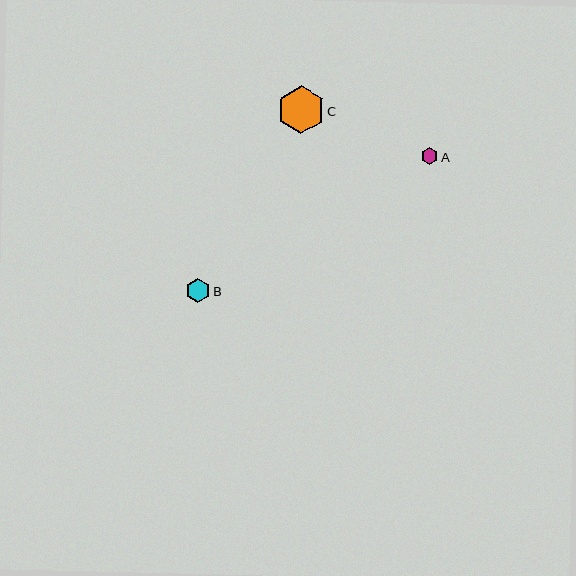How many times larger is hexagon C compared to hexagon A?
Hexagon C is approximately 2.8 times the size of hexagon A.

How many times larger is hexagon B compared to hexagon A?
Hexagon B is approximately 1.5 times the size of hexagon A.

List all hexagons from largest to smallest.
From largest to smallest: C, B, A.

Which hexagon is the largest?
Hexagon C is the largest with a size of approximately 47 pixels.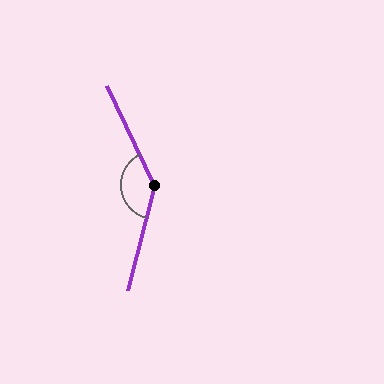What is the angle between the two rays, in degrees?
Approximately 139 degrees.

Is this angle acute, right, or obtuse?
It is obtuse.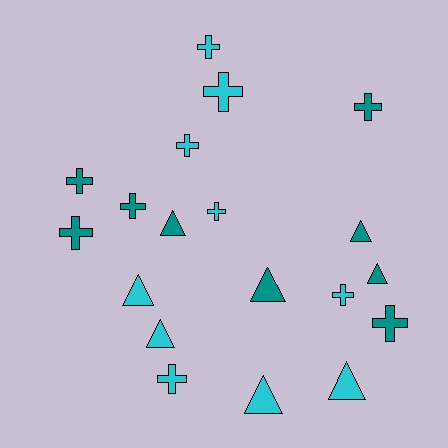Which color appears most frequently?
Cyan, with 10 objects.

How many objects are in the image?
There are 19 objects.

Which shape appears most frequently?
Cross, with 11 objects.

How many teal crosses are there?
There are 5 teal crosses.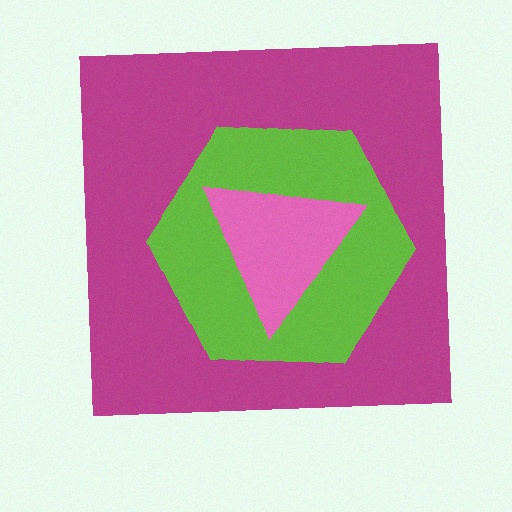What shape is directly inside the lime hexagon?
The pink triangle.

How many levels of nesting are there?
3.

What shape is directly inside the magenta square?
The lime hexagon.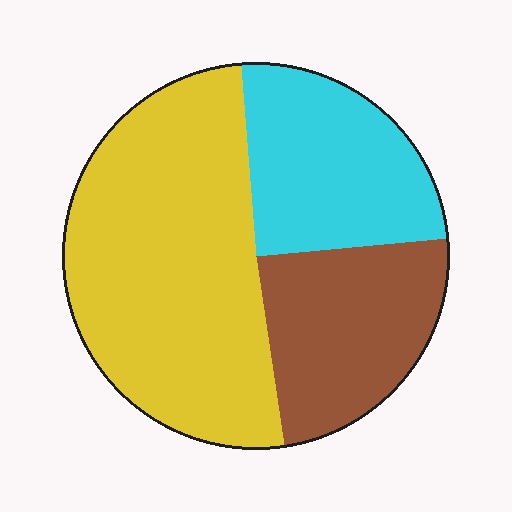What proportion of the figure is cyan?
Cyan takes up about one quarter (1/4) of the figure.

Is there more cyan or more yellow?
Yellow.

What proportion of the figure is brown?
Brown covers about 25% of the figure.